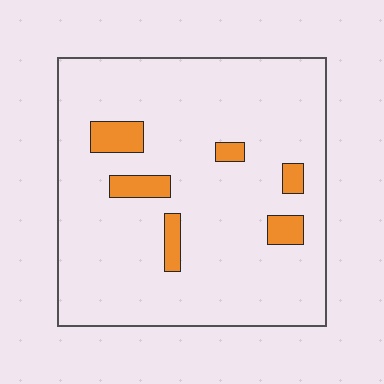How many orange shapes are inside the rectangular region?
6.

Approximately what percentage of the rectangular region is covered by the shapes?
Approximately 10%.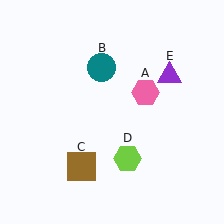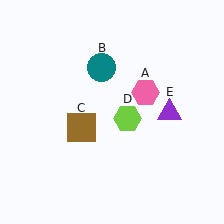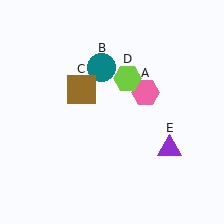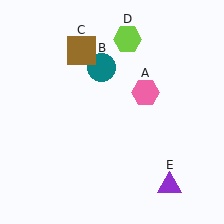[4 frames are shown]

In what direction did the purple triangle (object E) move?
The purple triangle (object E) moved down.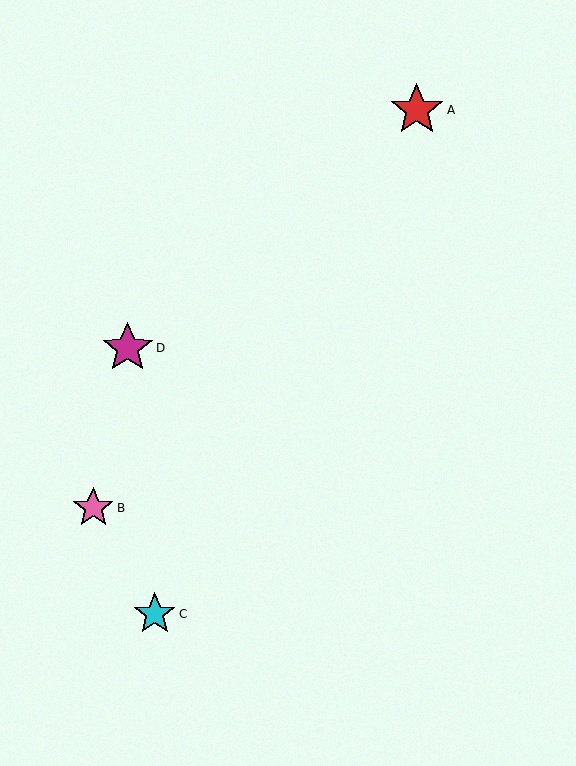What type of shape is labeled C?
Shape C is a cyan star.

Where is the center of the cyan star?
The center of the cyan star is at (155, 614).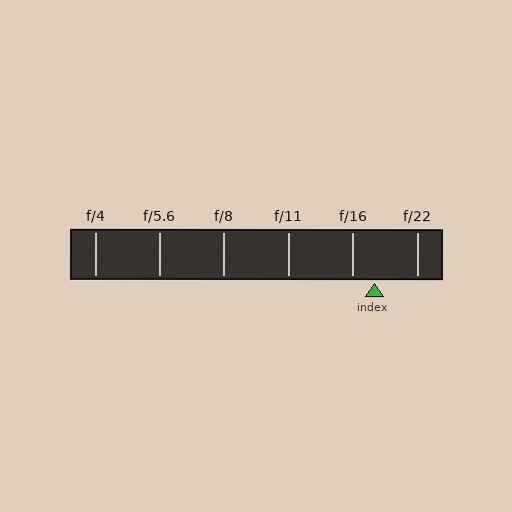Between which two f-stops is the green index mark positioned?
The index mark is between f/16 and f/22.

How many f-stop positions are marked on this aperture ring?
There are 6 f-stop positions marked.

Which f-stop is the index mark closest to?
The index mark is closest to f/16.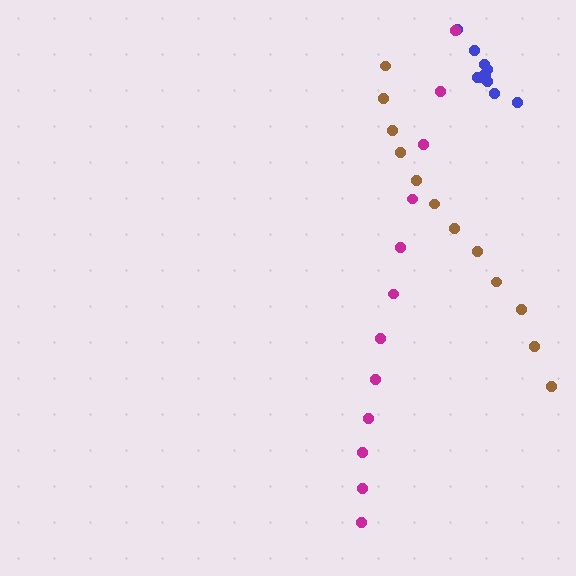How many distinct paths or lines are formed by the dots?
There are 3 distinct paths.